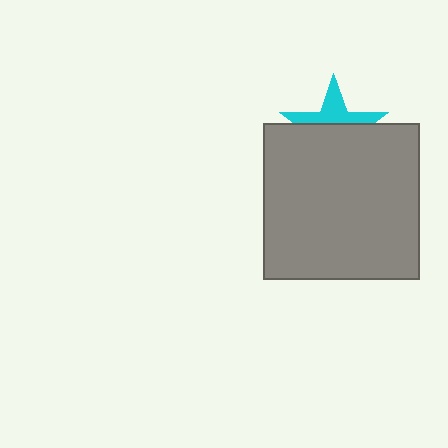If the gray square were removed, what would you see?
You would see the complete cyan star.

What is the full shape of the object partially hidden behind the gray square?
The partially hidden object is a cyan star.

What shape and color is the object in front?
The object in front is a gray square.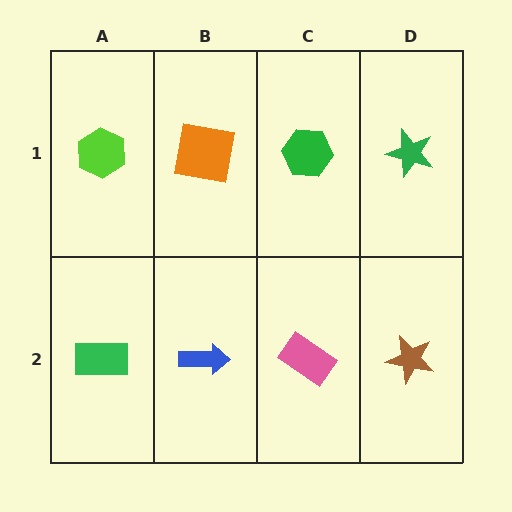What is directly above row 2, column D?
A green star.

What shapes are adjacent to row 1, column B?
A blue arrow (row 2, column B), a lime hexagon (row 1, column A), a green hexagon (row 1, column C).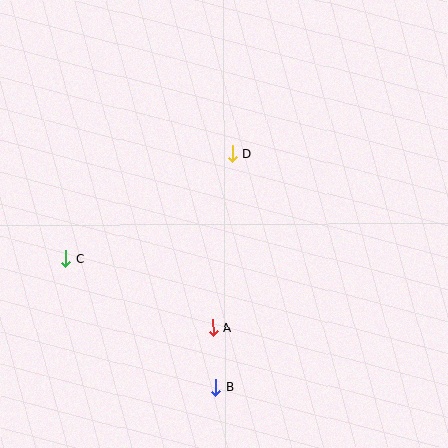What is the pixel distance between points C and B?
The distance between C and B is 197 pixels.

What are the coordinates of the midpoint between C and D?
The midpoint between C and D is at (149, 206).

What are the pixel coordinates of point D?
Point D is at (232, 154).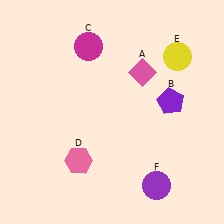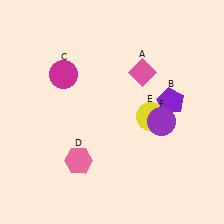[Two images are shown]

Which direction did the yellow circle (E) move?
The yellow circle (E) moved down.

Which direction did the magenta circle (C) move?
The magenta circle (C) moved down.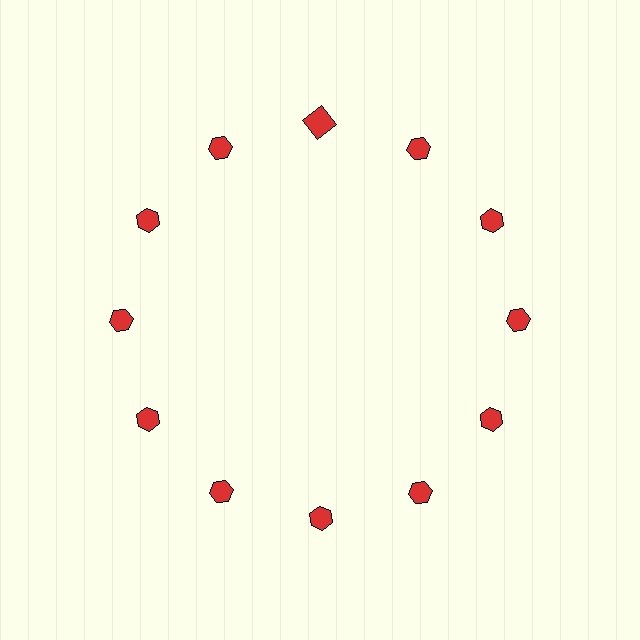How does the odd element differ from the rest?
It has a different shape: square instead of hexagon.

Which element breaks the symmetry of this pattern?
The red square at roughly the 12 o'clock position breaks the symmetry. All other shapes are red hexagons.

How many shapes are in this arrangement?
There are 12 shapes arranged in a ring pattern.